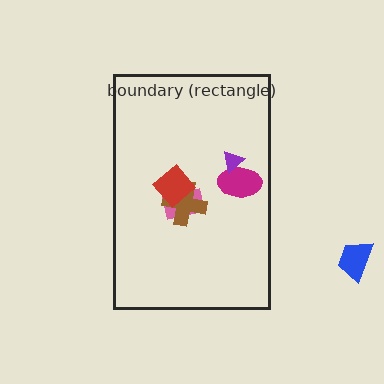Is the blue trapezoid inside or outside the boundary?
Outside.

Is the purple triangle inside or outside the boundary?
Inside.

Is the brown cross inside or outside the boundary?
Inside.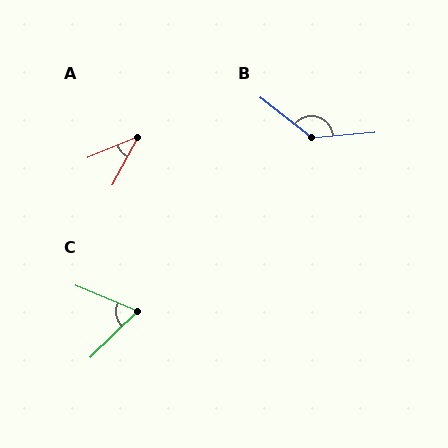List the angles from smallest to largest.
A (40°), C (67°), B (137°).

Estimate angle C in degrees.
Approximately 67 degrees.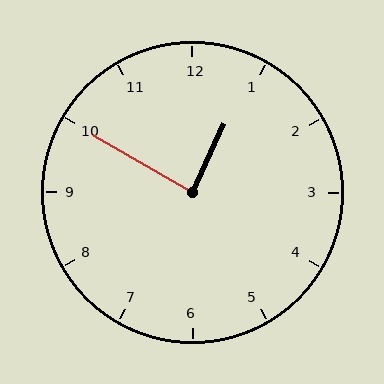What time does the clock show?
12:50.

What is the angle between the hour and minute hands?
Approximately 85 degrees.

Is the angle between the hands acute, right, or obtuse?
It is right.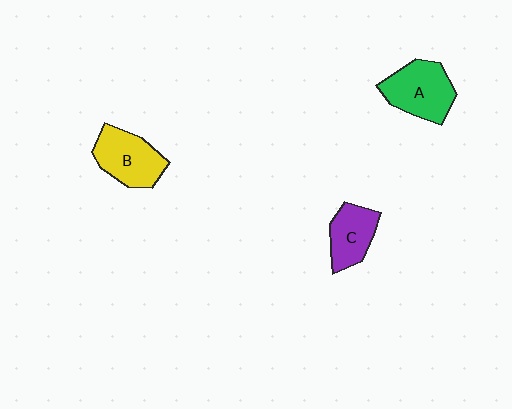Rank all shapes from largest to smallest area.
From largest to smallest: A (green), B (yellow), C (purple).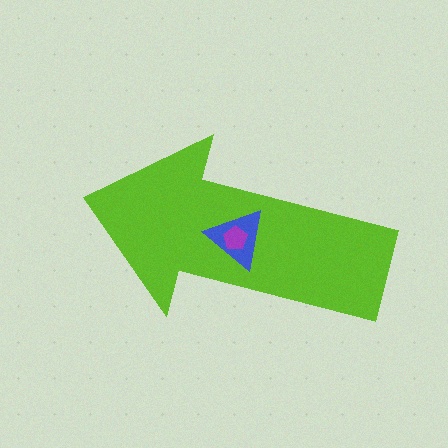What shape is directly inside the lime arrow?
The blue triangle.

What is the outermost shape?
The lime arrow.